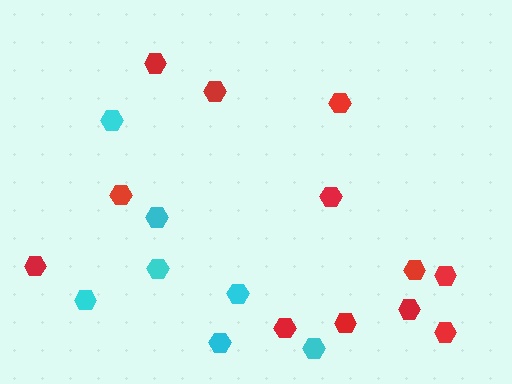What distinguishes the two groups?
There are 2 groups: one group of red hexagons (12) and one group of cyan hexagons (7).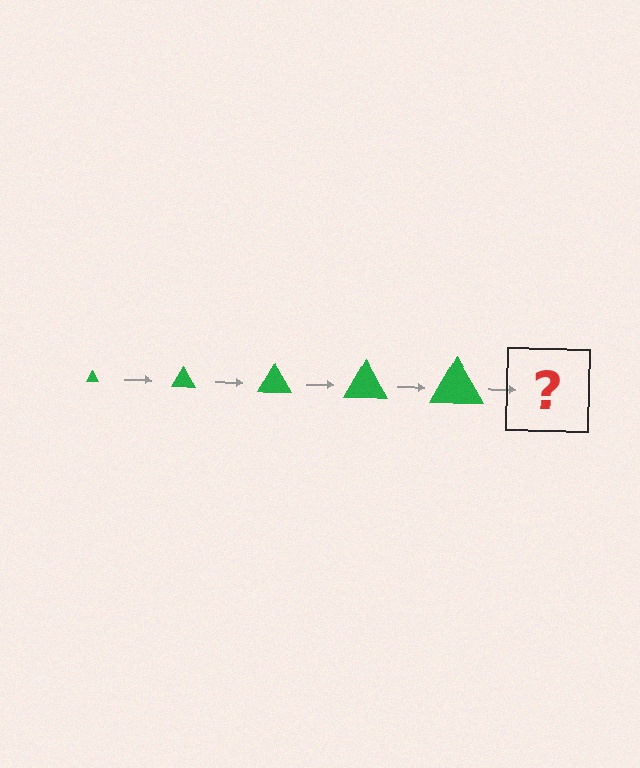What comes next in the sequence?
The next element should be a green triangle, larger than the previous one.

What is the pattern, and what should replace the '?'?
The pattern is that the triangle gets progressively larger each step. The '?' should be a green triangle, larger than the previous one.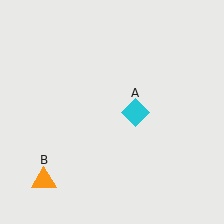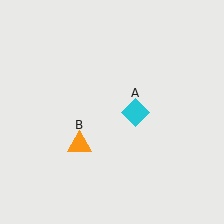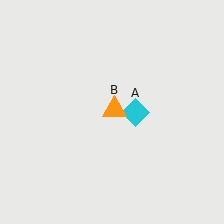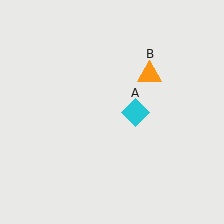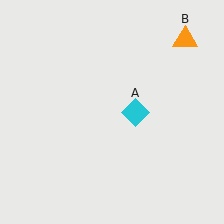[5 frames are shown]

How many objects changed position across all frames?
1 object changed position: orange triangle (object B).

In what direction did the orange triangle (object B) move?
The orange triangle (object B) moved up and to the right.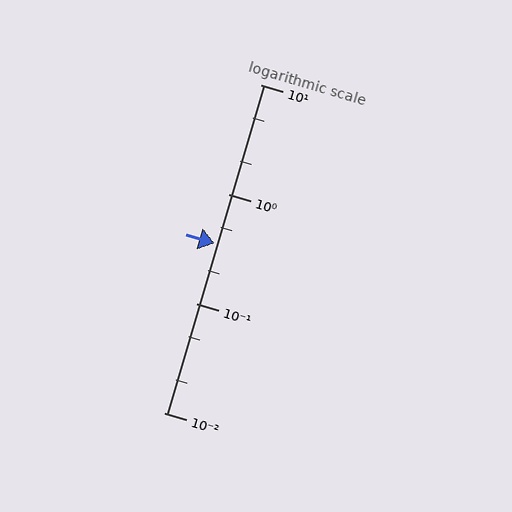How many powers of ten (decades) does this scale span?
The scale spans 3 decades, from 0.01 to 10.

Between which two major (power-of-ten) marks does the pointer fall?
The pointer is between 0.1 and 1.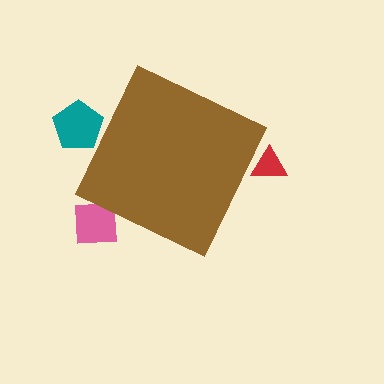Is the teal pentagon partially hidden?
Yes, the teal pentagon is partially hidden behind the brown diamond.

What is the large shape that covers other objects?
A brown diamond.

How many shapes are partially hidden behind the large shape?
3 shapes are partially hidden.